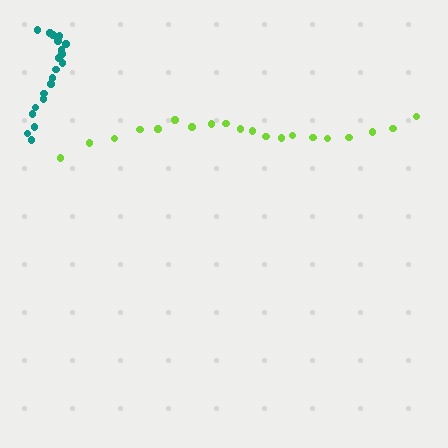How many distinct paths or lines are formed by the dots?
There are 2 distinct paths.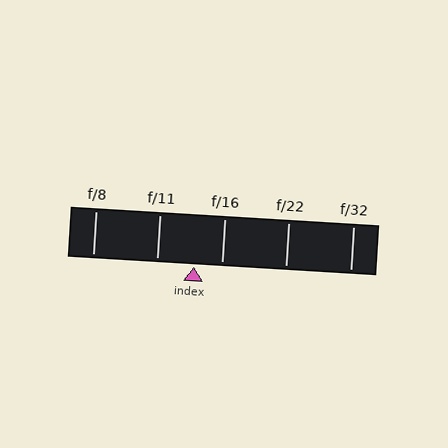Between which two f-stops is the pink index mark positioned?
The index mark is between f/11 and f/16.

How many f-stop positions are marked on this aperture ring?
There are 5 f-stop positions marked.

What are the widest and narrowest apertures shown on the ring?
The widest aperture shown is f/8 and the narrowest is f/32.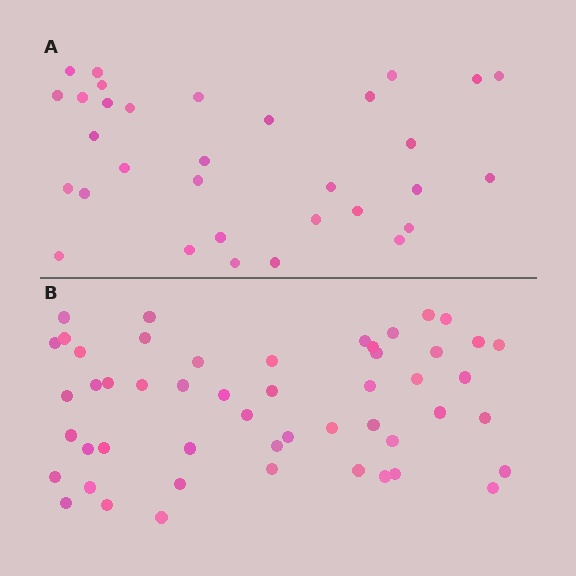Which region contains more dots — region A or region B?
Region B (the bottom region) has more dots.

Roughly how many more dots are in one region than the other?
Region B has approximately 20 more dots than region A.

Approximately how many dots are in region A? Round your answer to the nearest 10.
About 30 dots. (The exact count is 32, which rounds to 30.)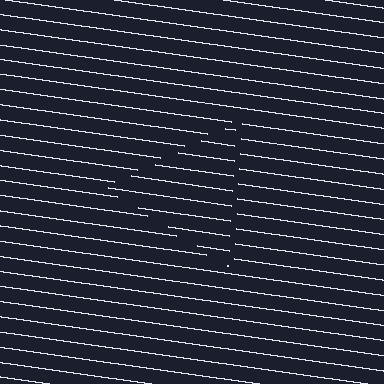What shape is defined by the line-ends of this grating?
An illusory triangle. The interior of the shape contains the same grating, shifted by half a period — the contour is defined by the phase discontinuity where line-ends from the inner and outer gratings abut.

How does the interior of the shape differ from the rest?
The interior of the shape contains the same grating, shifted by half a period — the contour is defined by the phase discontinuity where line-ends from the inner and outer gratings abut.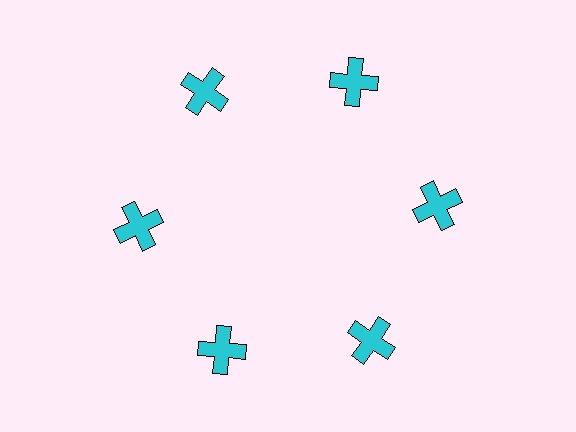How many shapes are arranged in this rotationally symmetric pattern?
There are 6 shapes, arranged in 6 groups of 1.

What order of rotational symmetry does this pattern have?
This pattern has 6-fold rotational symmetry.